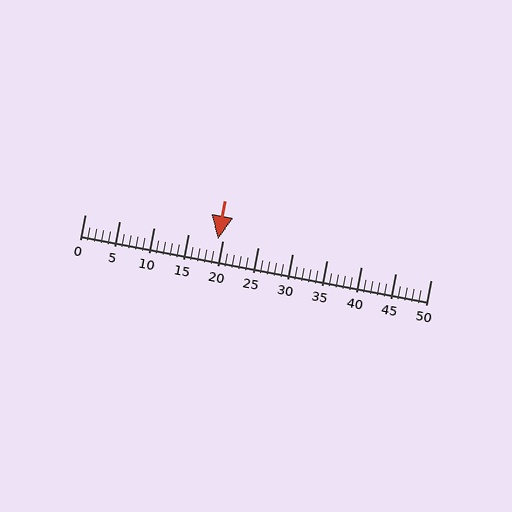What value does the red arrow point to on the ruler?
The red arrow points to approximately 19.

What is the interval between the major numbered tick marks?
The major tick marks are spaced 5 units apart.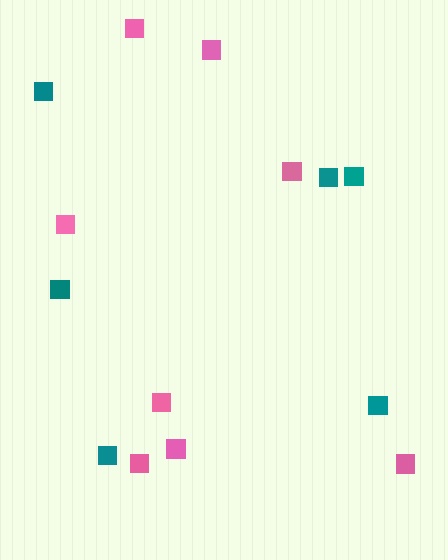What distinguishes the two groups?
There are 2 groups: one group of pink squares (8) and one group of teal squares (6).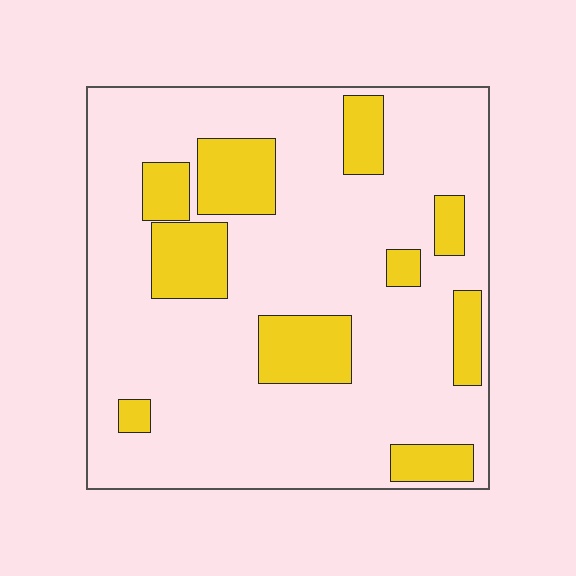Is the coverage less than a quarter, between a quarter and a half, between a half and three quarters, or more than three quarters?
Less than a quarter.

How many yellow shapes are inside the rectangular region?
10.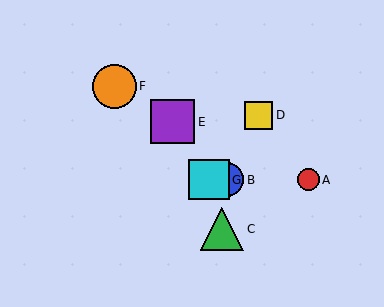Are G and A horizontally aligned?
Yes, both are at y≈180.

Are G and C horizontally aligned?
No, G is at y≈180 and C is at y≈229.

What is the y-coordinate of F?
Object F is at y≈86.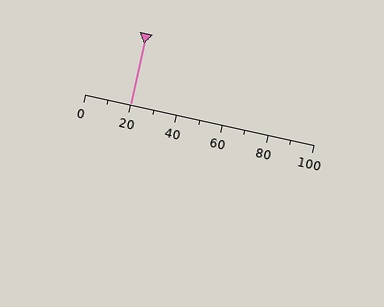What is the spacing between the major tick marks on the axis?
The major ticks are spaced 20 apart.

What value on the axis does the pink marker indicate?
The marker indicates approximately 20.